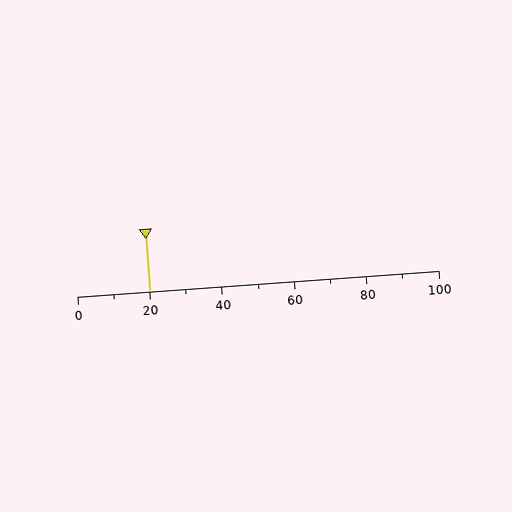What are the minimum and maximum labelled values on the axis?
The axis runs from 0 to 100.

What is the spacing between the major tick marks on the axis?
The major ticks are spaced 20 apart.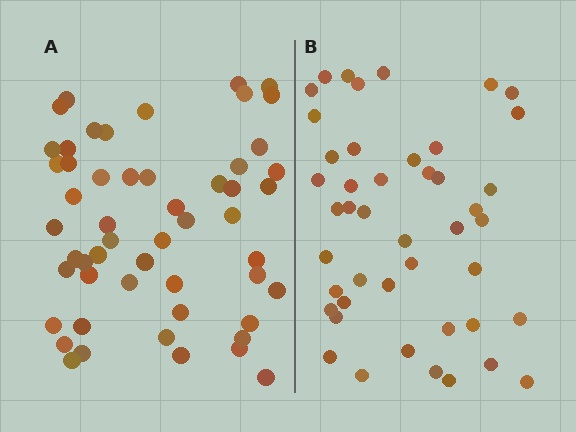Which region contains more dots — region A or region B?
Region A (the left region) has more dots.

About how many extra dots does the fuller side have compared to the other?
Region A has roughly 8 or so more dots than region B.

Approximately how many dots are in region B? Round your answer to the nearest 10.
About 40 dots. (The exact count is 45, which rounds to 40.)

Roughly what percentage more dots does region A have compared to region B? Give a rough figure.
About 20% more.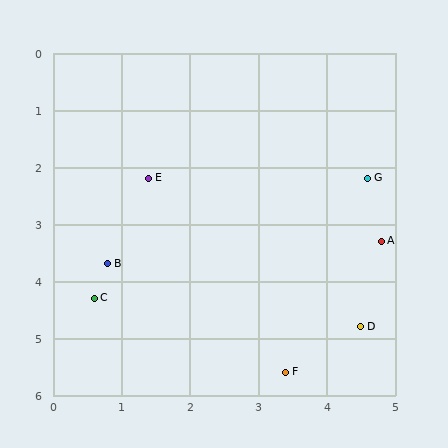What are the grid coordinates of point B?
Point B is at approximately (0.8, 3.7).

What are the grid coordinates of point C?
Point C is at approximately (0.6, 4.3).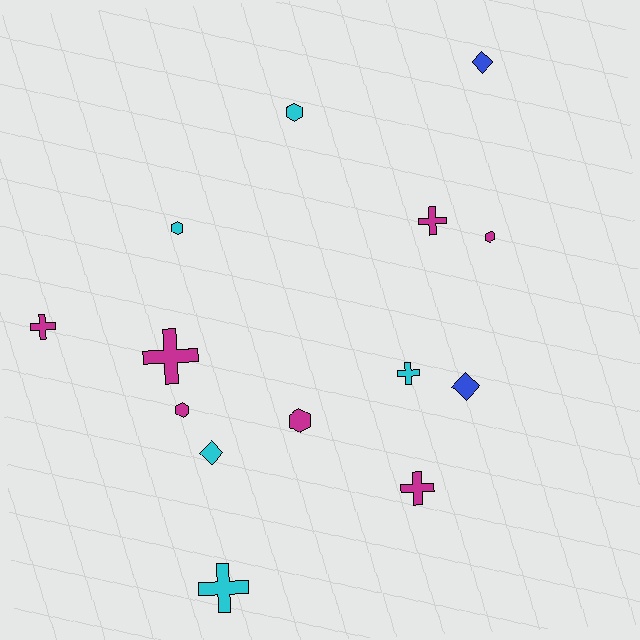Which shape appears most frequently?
Cross, with 6 objects.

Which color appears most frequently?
Magenta, with 7 objects.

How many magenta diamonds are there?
There are no magenta diamonds.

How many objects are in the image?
There are 14 objects.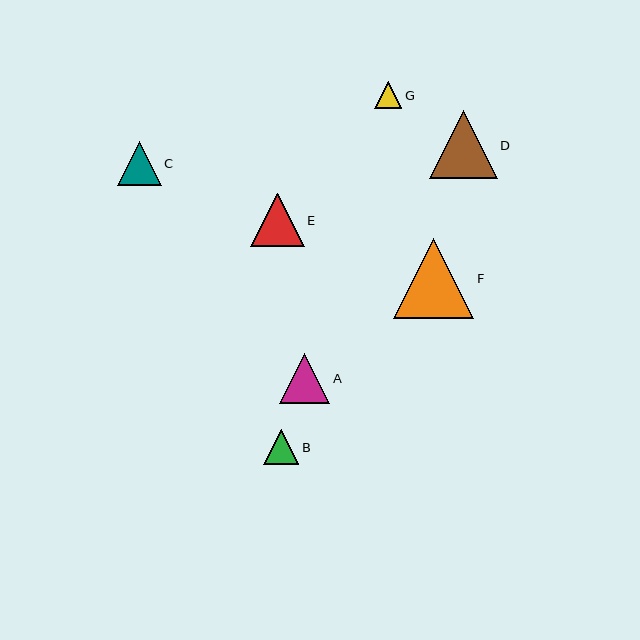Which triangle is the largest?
Triangle F is the largest with a size of approximately 80 pixels.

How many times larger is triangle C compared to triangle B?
Triangle C is approximately 1.2 times the size of triangle B.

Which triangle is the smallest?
Triangle G is the smallest with a size of approximately 27 pixels.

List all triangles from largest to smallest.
From largest to smallest: F, D, E, A, C, B, G.